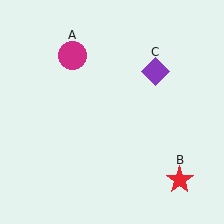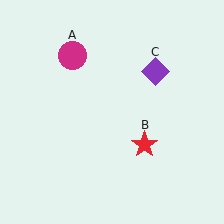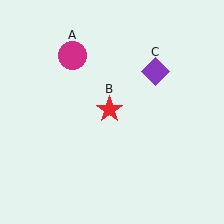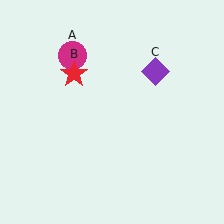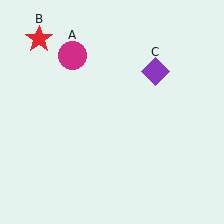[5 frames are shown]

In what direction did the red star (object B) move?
The red star (object B) moved up and to the left.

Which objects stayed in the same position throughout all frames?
Magenta circle (object A) and purple diamond (object C) remained stationary.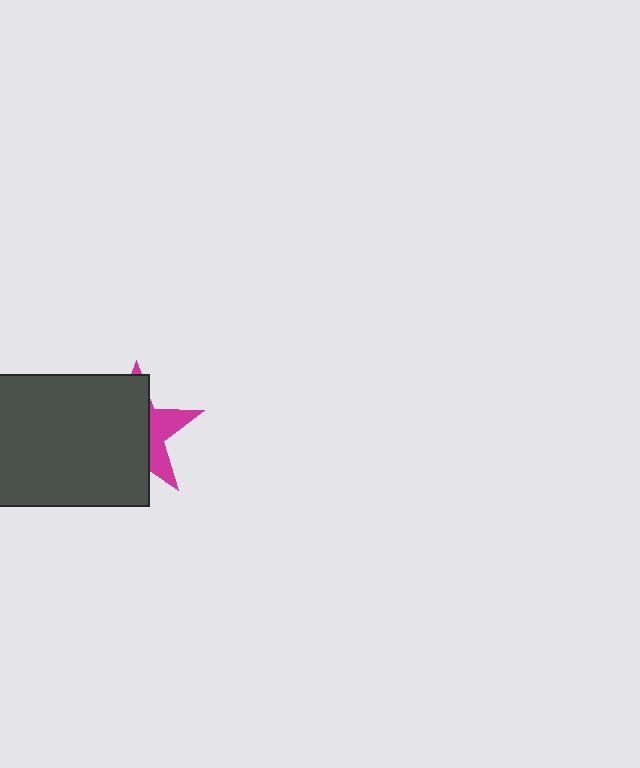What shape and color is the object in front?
The object in front is a dark gray rectangle.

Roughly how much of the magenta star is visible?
A small part of it is visible (roughly 32%).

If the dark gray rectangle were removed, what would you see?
You would see the complete magenta star.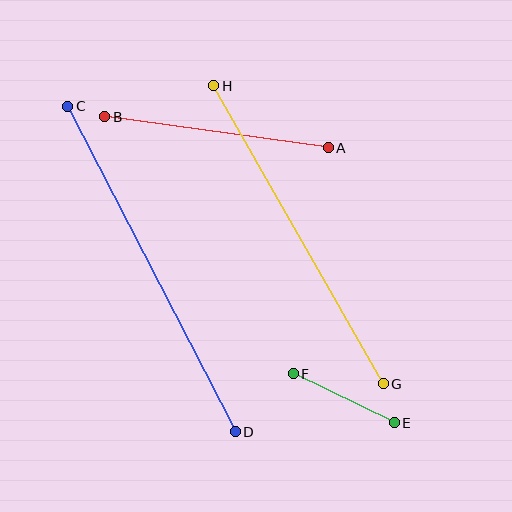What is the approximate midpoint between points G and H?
The midpoint is at approximately (298, 235) pixels.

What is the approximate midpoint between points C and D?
The midpoint is at approximately (152, 269) pixels.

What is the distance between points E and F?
The distance is approximately 112 pixels.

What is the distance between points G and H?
The distance is approximately 343 pixels.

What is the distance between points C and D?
The distance is approximately 366 pixels.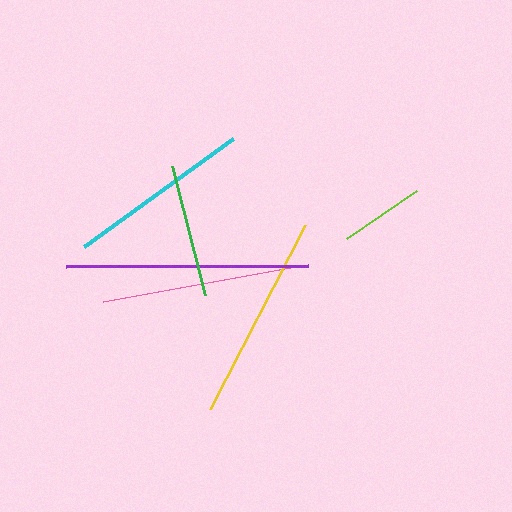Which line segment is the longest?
The purple line is the longest at approximately 243 pixels.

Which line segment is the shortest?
The lime line is the shortest at approximately 86 pixels.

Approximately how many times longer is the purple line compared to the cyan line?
The purple line is approximately 1.3 times the length of the cyan line.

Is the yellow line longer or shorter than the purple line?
The purple line is longer than the yellow line.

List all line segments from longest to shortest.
From longest to shortest: purple, yellow, pink, cyan, green, lime.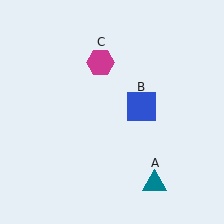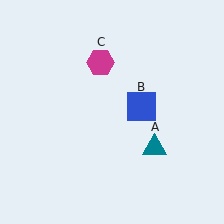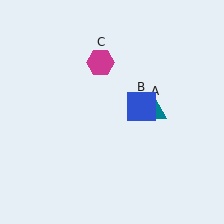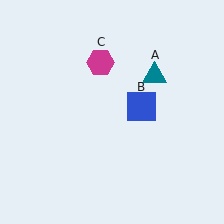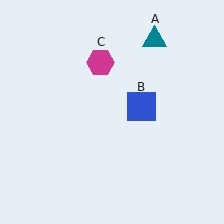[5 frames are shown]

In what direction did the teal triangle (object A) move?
The teal triangle (object A) moved up.